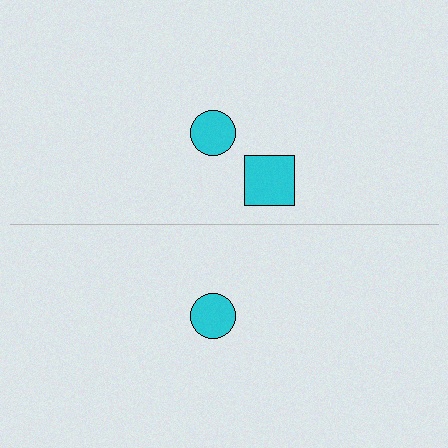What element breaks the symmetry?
A cyan square is missing from the bottom side.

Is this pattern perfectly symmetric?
No, the pattern is not perfectly symmetric. A cyan square is missing from the bottom side.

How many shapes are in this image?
There are 3 shapes in this image.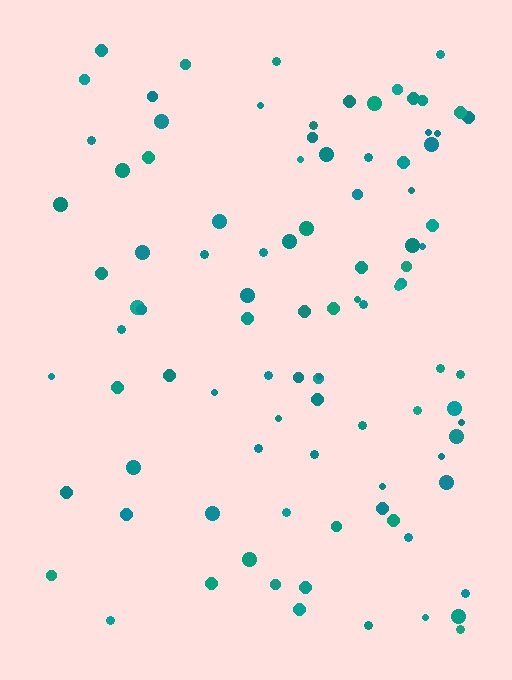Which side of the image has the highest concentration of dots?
The right.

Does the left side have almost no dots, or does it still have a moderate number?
Still a moderate number, just noticeably fewer than the right.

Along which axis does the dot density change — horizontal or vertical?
Horizontal.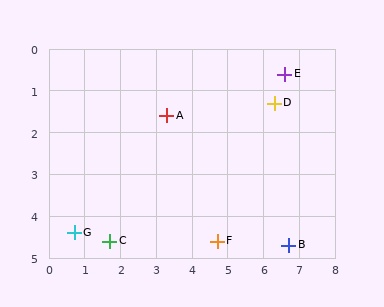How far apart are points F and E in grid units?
Points F and E are about 4.4 grid units apart.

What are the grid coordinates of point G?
Point G is at approximately (0.7, 4.4).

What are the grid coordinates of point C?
Point C is at approximately (1.7, 4.6).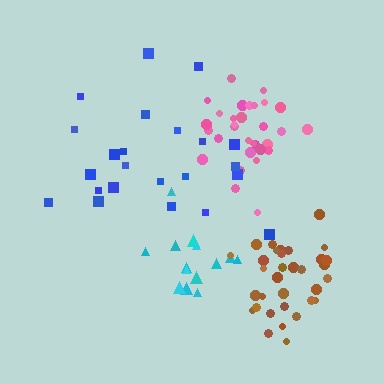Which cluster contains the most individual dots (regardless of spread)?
Brown (33).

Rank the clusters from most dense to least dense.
brown, pink, cyan, blue.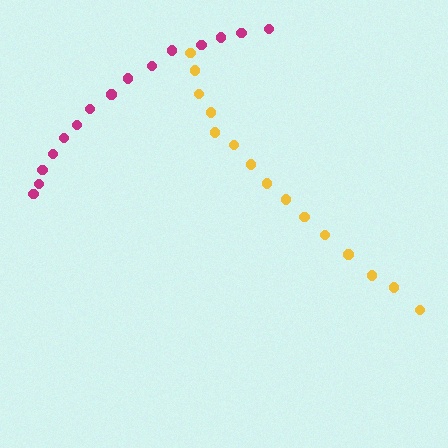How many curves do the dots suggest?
There are 2 distinct paths.